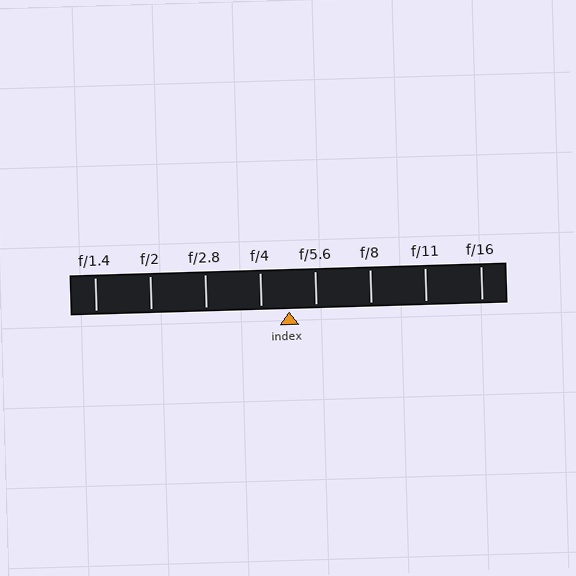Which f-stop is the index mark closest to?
The index mark is closest to f/5.6.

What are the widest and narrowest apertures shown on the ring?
The widest aperture shown is f/1.4 and the narrowest is f/16.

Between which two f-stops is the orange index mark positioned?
The index mark is between f/4 and f/5.6.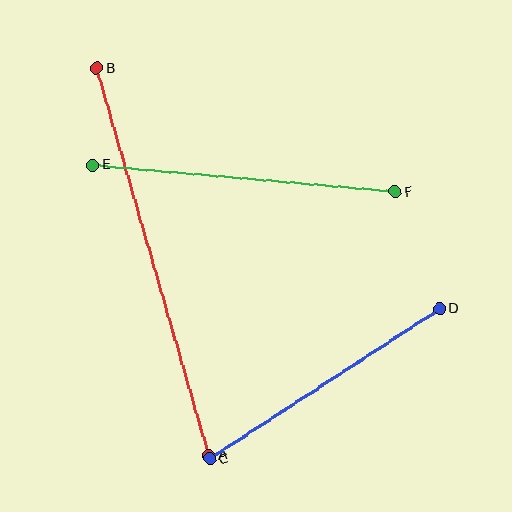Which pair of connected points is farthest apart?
Points A and B are farthest apart.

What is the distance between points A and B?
The distance is approximately 403 pixels.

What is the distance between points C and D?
The distance is approximately 274 pixels.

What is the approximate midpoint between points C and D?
The midpoint is at approximately (325, 384) pixels.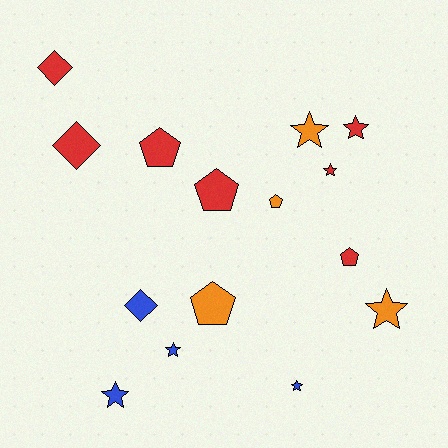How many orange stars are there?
There are 2 orange stars.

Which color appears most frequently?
Red, with 7 objects.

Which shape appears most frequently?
Star, with 7 objects.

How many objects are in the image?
There are 15 objects.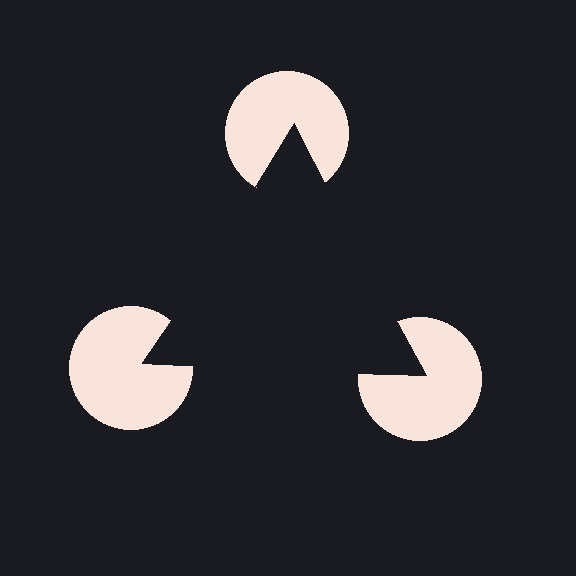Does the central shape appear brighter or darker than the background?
It typically appears slightly darker than the background, even though no actual brightness change is drawn.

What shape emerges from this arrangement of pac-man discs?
An illusory triangle — its edges are inferred from the aligned wedge cuts in the pac-man discs, not physically drawn.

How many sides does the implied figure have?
3 sides.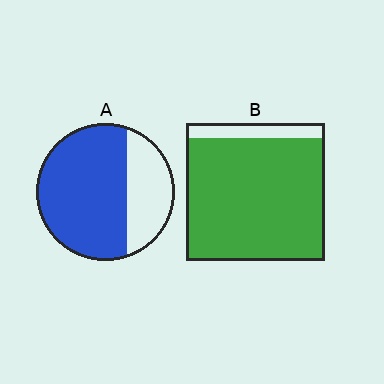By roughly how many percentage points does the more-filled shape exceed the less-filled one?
By roughly 20 percentage points (B over A).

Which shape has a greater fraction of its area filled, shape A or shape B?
Shape B.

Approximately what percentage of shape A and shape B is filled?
A is approximately 70% and B is approximately 90%.